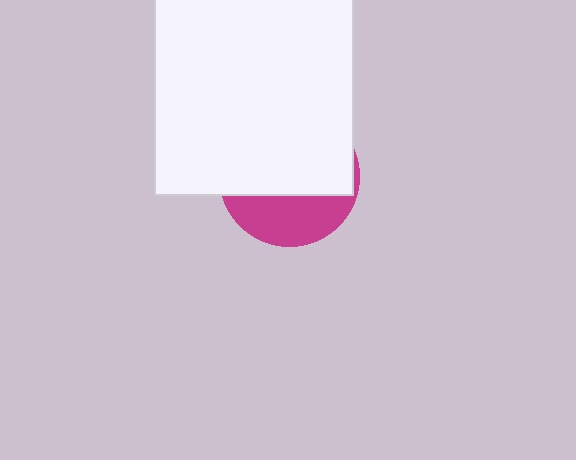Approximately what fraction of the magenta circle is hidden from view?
Roughly 65% of the magenta circle is hidden behind the white square.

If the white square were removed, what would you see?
You would see the complete magenta circle.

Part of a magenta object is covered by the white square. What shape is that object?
It is a circle.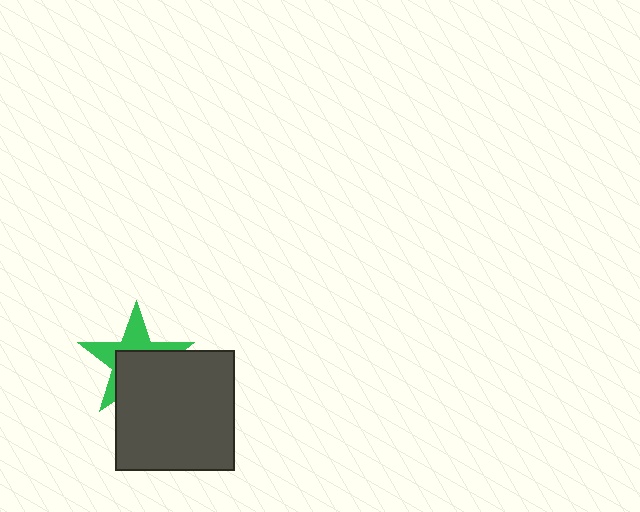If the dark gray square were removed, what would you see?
You would see the complete green star.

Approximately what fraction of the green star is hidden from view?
Roughly 53% of the green star is hidden behind the dark gray square.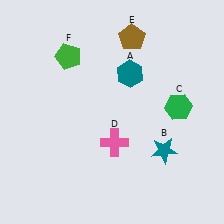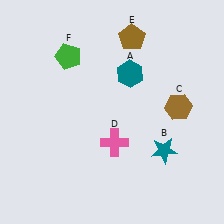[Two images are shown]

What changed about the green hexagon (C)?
In Image 1, C is green. In Image 2, it changed to brown.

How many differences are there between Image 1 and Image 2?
There is 1 difference between the two images.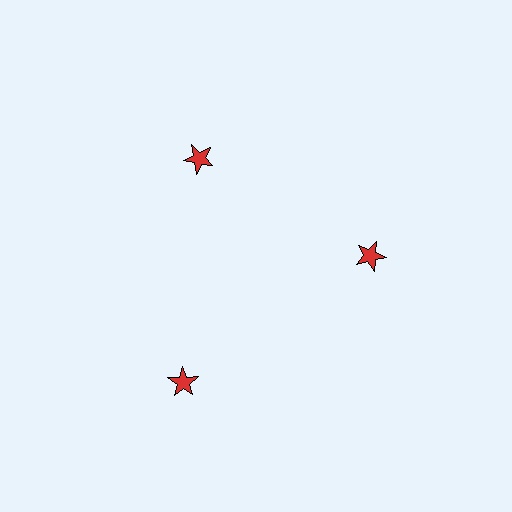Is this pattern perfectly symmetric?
No. The 3 red stars are arranged in a ring, but one element near the 7 o'clock position is pushed outward from the center, breaking the 3-fold rotational symmetry.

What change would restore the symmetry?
The symmetry would be restored by moving it inward, back onto the ring so that all 3 stars sit at equal angles and equal distance from the center.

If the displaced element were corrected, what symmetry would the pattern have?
It would have 3-fold rotational symmetry — the pattern would map onto itself every 120 degrees.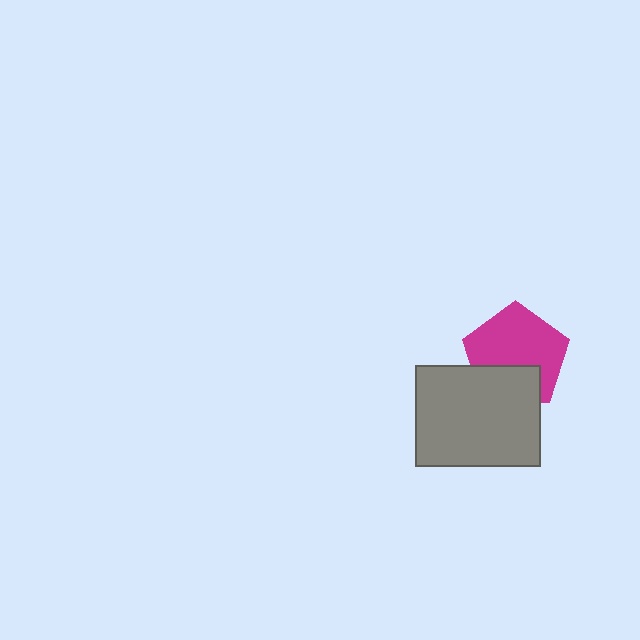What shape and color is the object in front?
The object in front is a gray rectangle.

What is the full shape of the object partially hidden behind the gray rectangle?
The partially hidden object is a magenta pentagon.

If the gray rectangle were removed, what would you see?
You would see the complete magenta pentagon.